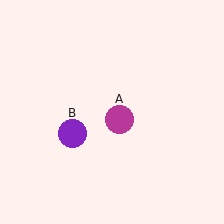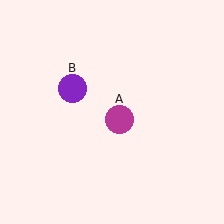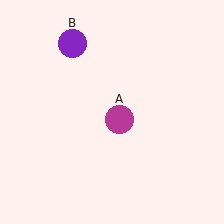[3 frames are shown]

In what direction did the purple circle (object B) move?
The purple circle (object B) moved up.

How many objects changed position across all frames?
1 object changed position: purple circle (object B).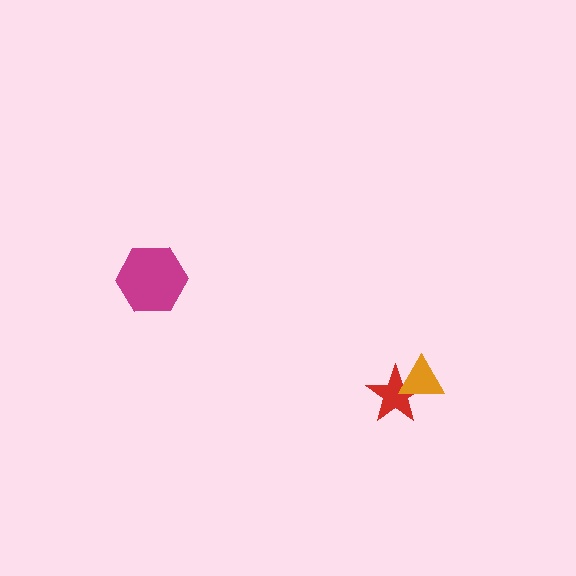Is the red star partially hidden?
Yes, it is partially covered by another shape.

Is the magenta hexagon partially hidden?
No, no other shape covers it.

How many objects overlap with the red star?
1 object overlaps with the red star.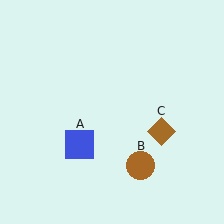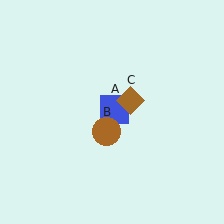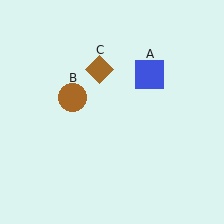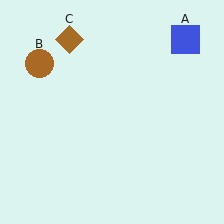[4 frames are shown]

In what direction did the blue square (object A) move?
The blue square (object A) moved up and to the right.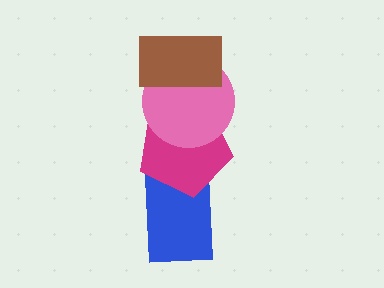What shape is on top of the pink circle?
The brown rectangle is on top of the pink circle.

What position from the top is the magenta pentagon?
The magenta pentagon is 3rd from the top.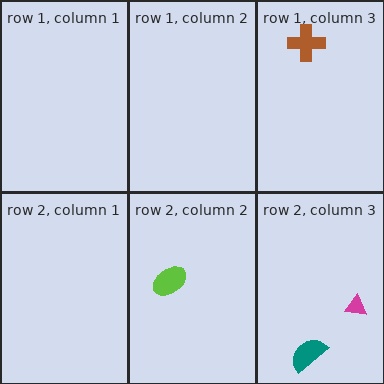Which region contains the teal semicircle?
The row 2, column 3 region.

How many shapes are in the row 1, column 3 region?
1.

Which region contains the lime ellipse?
The row 2, column 2 region.